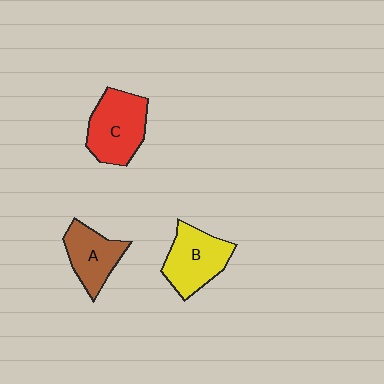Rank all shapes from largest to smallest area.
From largest to smallest: C (red), B (yellow), A (brown).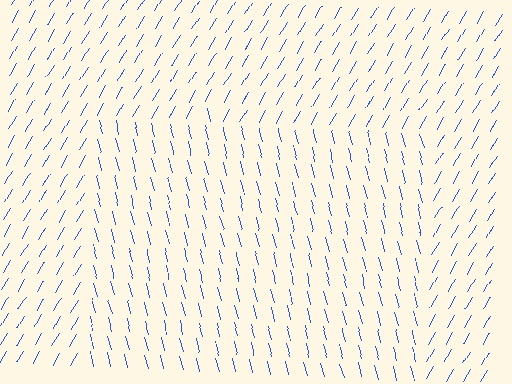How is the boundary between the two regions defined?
The boundary is defined purely by a change in line orientation (approximately 45 degrees difference). All lines are the same color and thickness.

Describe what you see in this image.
The image is filled with small blue line segments. A rectangle region in the image has lines oriented differently from the surrounding lines, creating a visible texture boundary.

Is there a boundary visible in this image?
Yes, there is a texture boundary formed by a change in line orientation.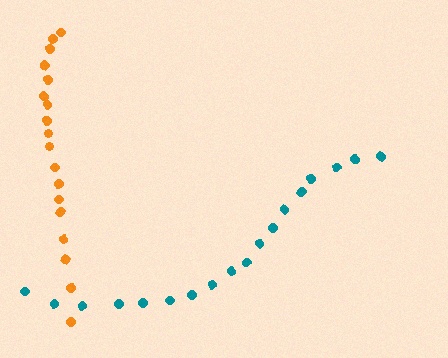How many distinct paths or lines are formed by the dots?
There are 2 distinct paths.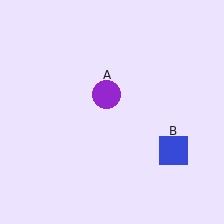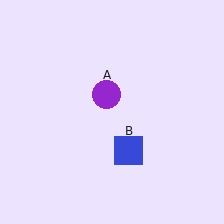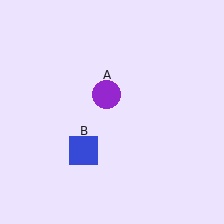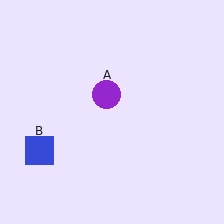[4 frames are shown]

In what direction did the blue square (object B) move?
The blue square (object B) moved left.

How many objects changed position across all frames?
1 object changed position: blue square (object B).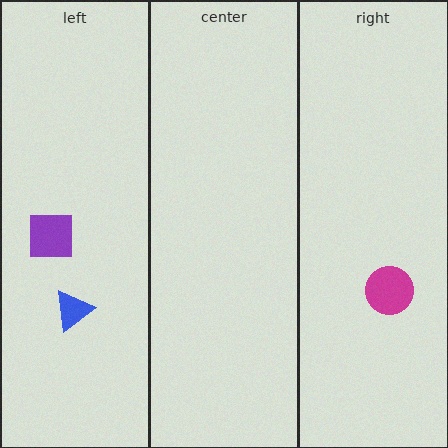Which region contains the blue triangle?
The left region.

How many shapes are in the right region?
1.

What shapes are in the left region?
The blue triangle, the purple square.